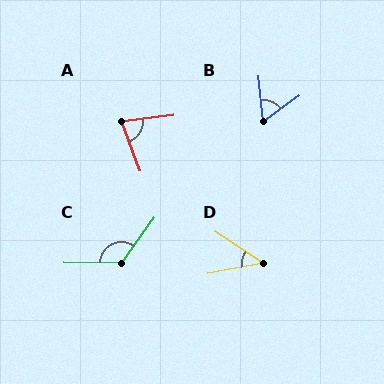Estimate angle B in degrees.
Approximately 59 degrees.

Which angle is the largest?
C, at approximately 125 degrees.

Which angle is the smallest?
D, at approximately 44 degrees.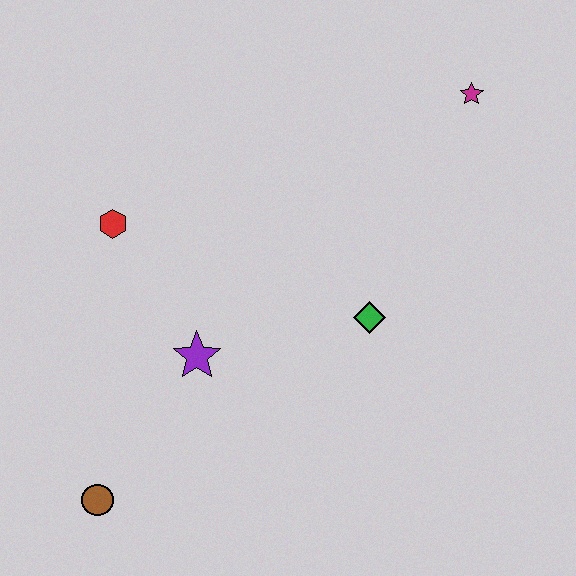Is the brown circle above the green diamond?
No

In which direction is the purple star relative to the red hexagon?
The purple star is below the red hexagon.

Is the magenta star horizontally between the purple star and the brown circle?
No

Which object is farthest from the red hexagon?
The magenta star is farthest from the red hexagon.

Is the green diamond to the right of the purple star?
Yes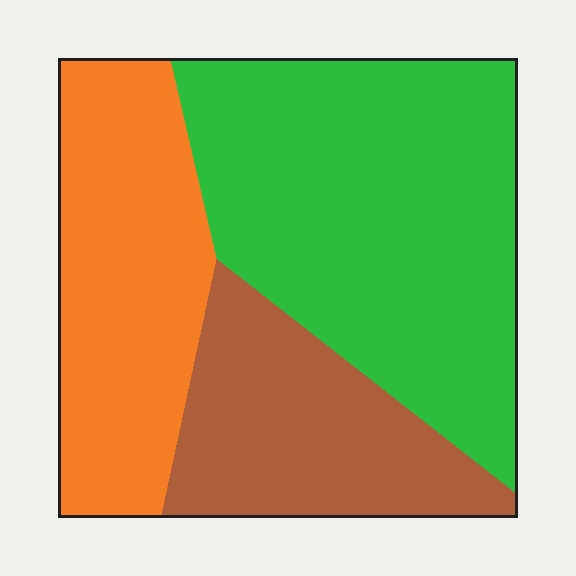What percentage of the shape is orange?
Orange covers about 30% of the shape.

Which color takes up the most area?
Green, at roughly 50%.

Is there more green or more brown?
Green.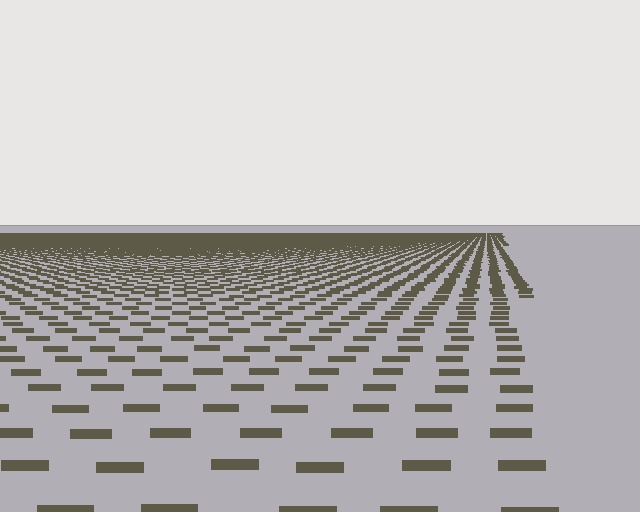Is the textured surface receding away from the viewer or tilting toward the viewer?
The surface is receding away from the viewer. Texture elements get smaller and denser toward the top.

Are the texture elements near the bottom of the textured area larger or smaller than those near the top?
Larger. Near the bottom, elements are closer to the viewer and appear at a bigger on-screen size.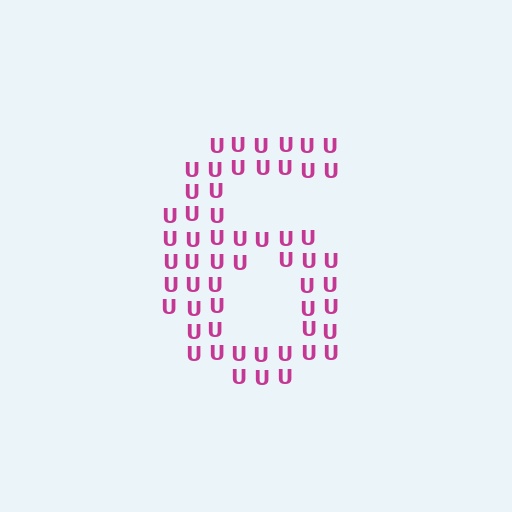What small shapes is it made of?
It is made of small letter U's.